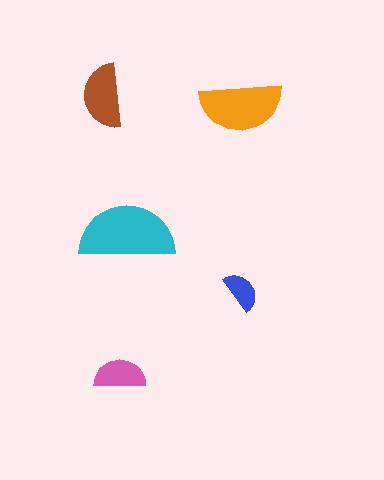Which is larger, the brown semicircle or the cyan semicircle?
The cyan one.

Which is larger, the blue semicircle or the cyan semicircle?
The cyan one.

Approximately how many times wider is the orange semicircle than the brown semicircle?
About 1.5 times wider.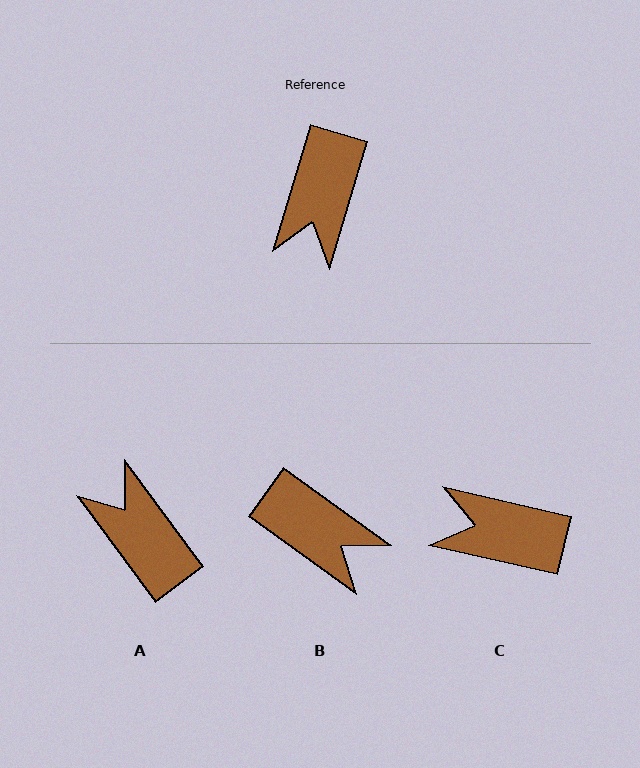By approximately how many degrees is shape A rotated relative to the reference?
Approximately 127 degrees clockwise.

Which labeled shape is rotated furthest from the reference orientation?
A, about 127 degrees away.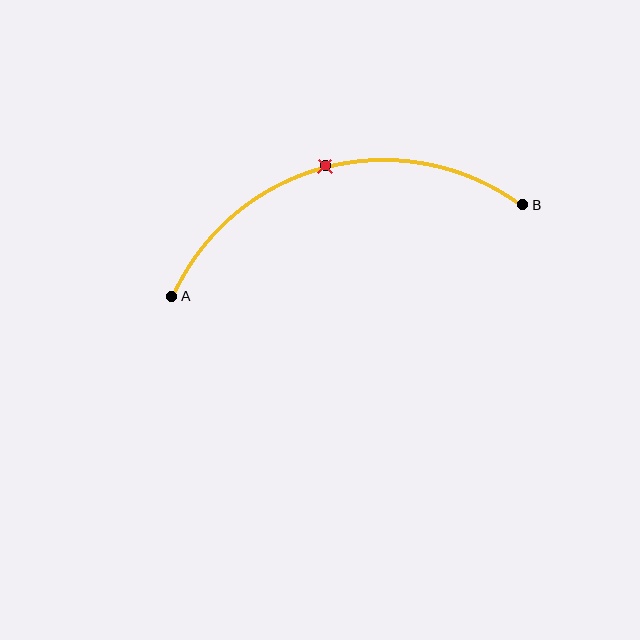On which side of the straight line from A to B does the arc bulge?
The arc bulges above the straight line connecting A and B.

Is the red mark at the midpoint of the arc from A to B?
Yes. The red mark lies on the arc at equal arc-length from both A and B — it is the arc midpoint.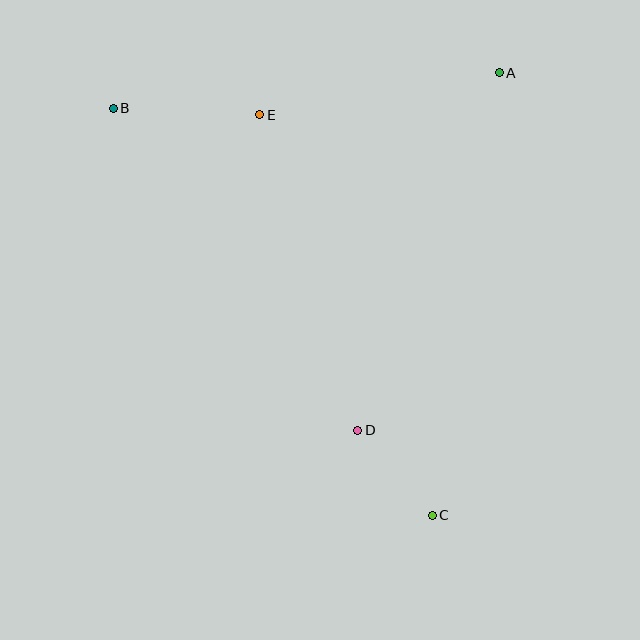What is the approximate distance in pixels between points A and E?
The distance between A and E is approximately 243 pixels.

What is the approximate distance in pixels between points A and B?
The distance between A and B is approximately 388 pixels.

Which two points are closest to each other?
Points C and D are closest to each other.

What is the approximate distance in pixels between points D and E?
The distance between D and E is approximately 330 pixels.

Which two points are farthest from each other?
Points B and C are farthest from each other.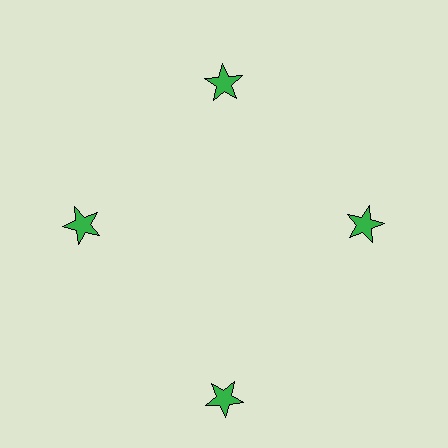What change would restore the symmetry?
The symmetry would be restored by moving it inward, back onto the ring so that all 4 stars sit at equal angles and equal distance from the center.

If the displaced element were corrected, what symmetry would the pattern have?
It would have 4-fold rotational symmetry — the pattern would map onto itself every 90 degrees.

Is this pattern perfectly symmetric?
No. The 4 green stars are arranged in a ring, but one element near the 6 o'clock position is pushed outward from the center, breaking the 4-fold rotational symmetry.